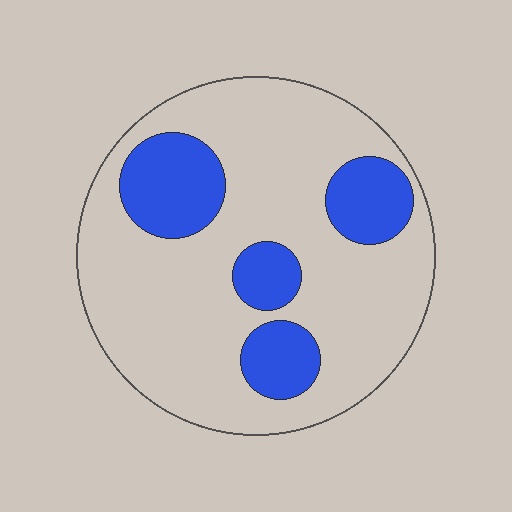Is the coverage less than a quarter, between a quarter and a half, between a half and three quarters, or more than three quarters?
Less than a quarter.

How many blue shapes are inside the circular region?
4.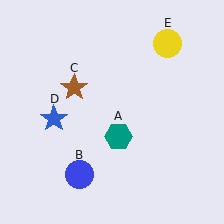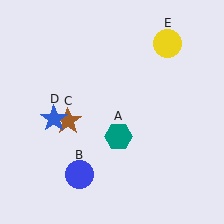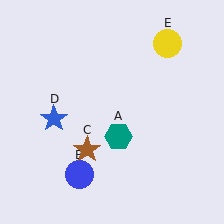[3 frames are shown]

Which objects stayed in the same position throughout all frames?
Teal hexagon (object A) and blue circle (object B) and blue star (object D) and yellow circle (object E) remained stationary.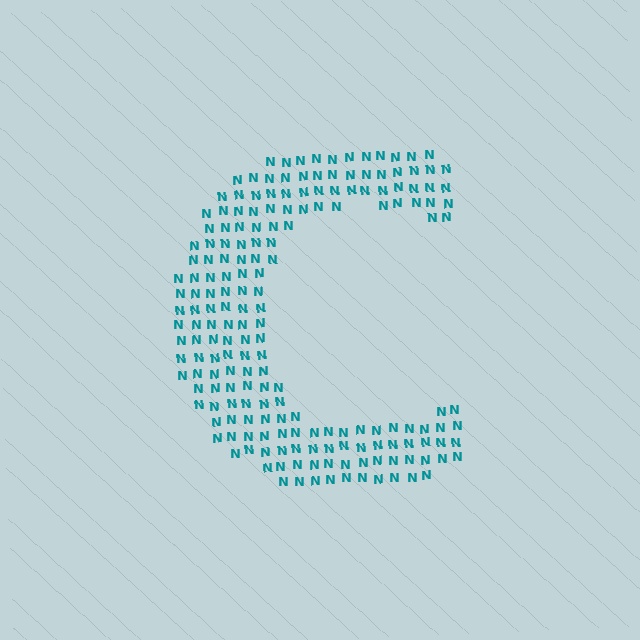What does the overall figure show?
The overall figure shows the letter C.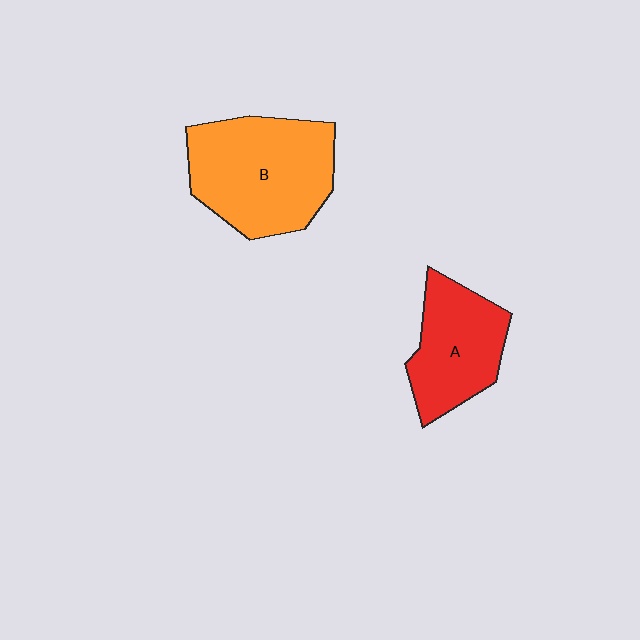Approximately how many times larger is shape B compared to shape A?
Approximately 1.5 times.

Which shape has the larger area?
Shape B (orange).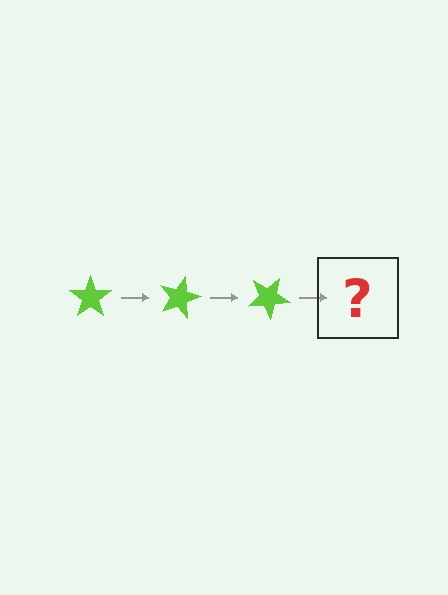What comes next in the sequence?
The next element should be a lime star rotated 45 degrees.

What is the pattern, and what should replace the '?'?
The pattern is that the star rotates 15 degrees each step. The '?' should be a lime star rotated 45 degrees.